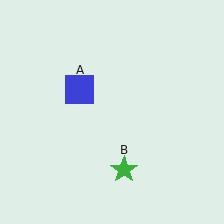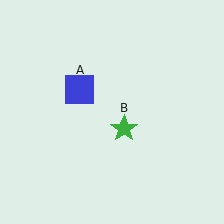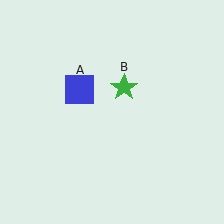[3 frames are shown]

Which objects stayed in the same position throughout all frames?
Blue square (object A) remained stationary.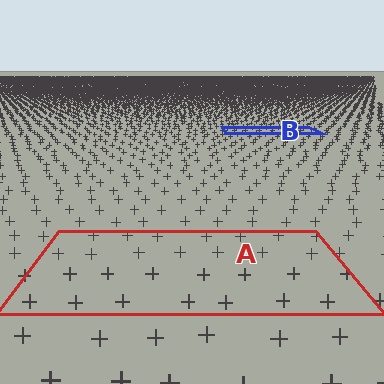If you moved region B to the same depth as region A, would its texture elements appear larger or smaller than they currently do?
They would appear larger. At a closer depth, the same texture elements are projected at a bigger on-screen size.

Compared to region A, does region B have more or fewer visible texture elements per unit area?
Region B has more texture elements per unit area — they are packed more densely because it is farther away.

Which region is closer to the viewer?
Region A is closer. The texture elements there are larger and more spread out.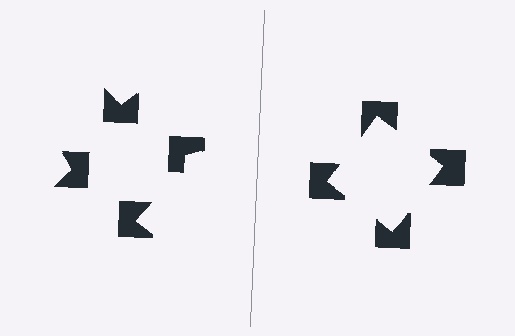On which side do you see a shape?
An illusory square appears on the right side. On the left side the wedge cuts are rotated, so no coherent shape forms.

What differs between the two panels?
The notched squares are positioned identically on both sides; only the wedge orientations differ. On the right they align to a square; on the left they are misaligned.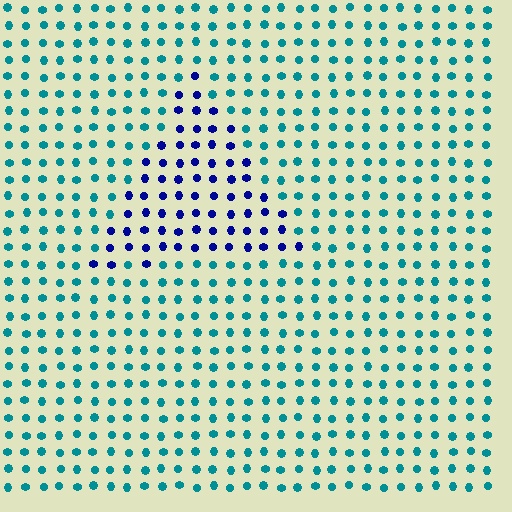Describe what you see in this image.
The image is filled with small teal elements in a uniform arrangement. A triangle-shaped region is visible where the elements are tinted to a slightly different hue, forming a subtle color boundary.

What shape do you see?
I see a triangle.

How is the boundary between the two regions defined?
The boundary is defined purely by a slight shift in hue (about 55 degrees). Spacing, size, and orientation are identical on both sides.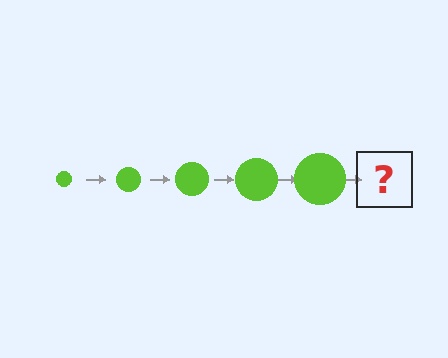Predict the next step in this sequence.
The next step is a lime circle, larger than the previous one.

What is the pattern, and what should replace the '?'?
The pattern is that the circle gets progressively larger each step. The '?' should be a lime circle, larger than the previous one.